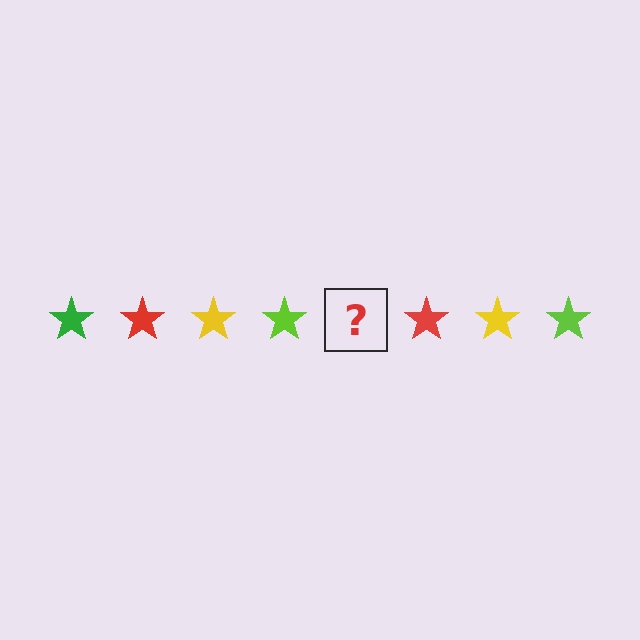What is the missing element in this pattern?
The missing element is a green star.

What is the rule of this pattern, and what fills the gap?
The rule is that the pattern cycles through green, red, yellow, lime stars. The gap should be filled with a green star.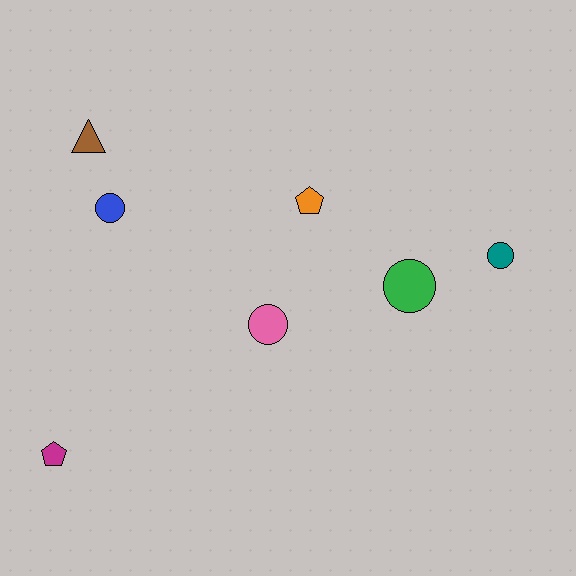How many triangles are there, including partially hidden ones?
There is 1 triangle.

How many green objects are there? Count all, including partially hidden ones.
There is 1 green object.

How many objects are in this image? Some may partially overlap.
There are 7 objects.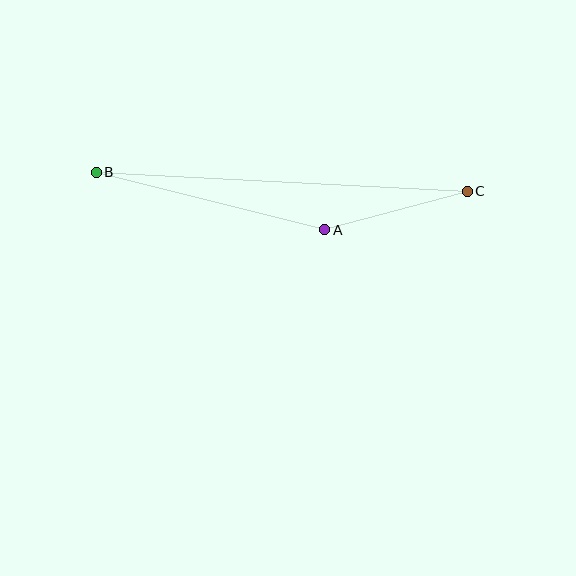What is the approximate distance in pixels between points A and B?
The distance between A and B is approximately 236 pixels.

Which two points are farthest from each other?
Points B and C are farthest from each other.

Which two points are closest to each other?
Points A and C are closest to each other.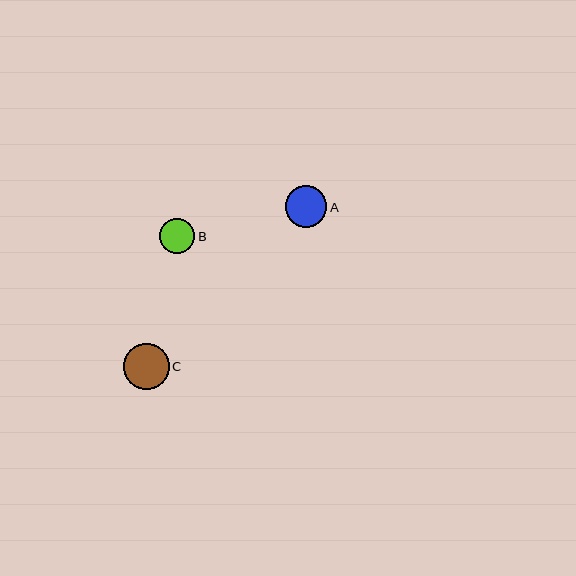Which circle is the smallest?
Circle B is the smallest with a size of approximately 35 pixels.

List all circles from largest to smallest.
From largest to smallest: C, A, B.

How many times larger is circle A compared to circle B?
Circle A is approximately 1.2 times the size of circle B.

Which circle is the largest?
Circle C is the largest with a size of approximately 46 pixels.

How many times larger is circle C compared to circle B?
Circle C is approximately 1.3 times the size of circle B.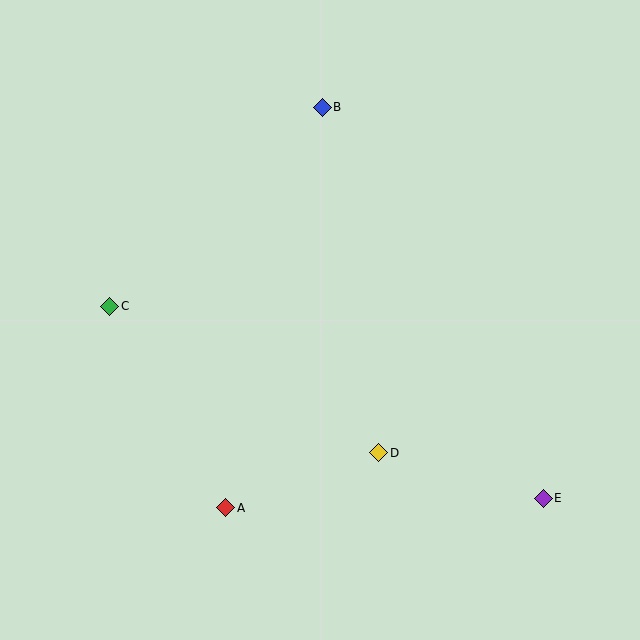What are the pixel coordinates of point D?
Point D is at (379, 453).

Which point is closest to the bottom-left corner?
Point A is closest to the bottom-left corner.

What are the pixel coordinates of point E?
Point E is at (543, 499).